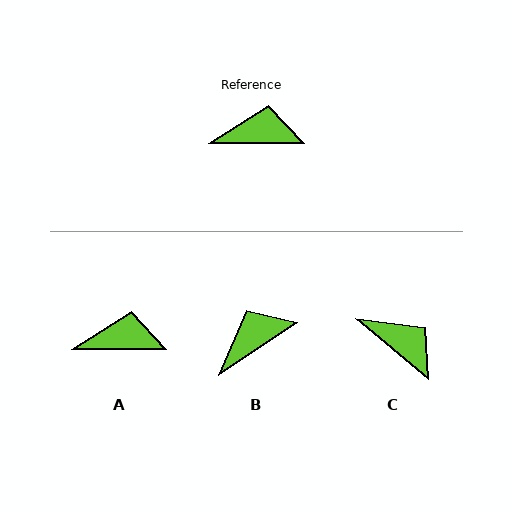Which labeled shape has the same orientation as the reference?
A.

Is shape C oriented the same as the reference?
No, it is off by about 40 degrees.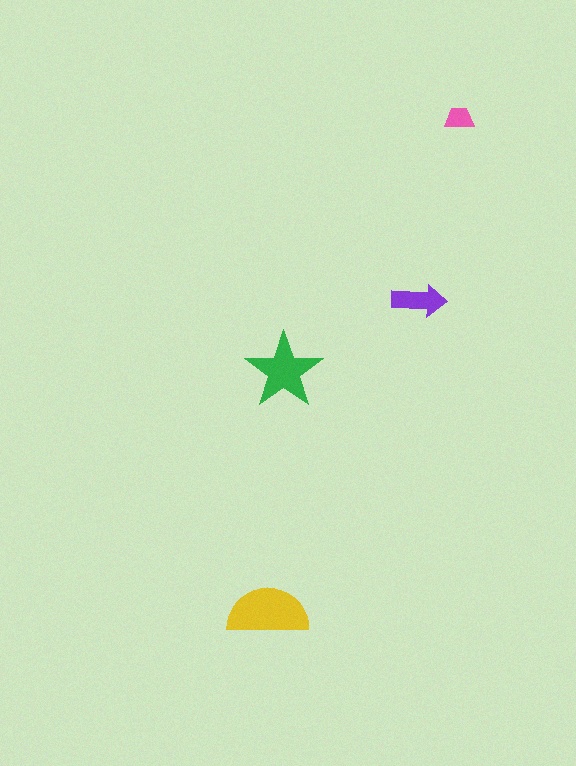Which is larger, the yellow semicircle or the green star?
The yellow semicircle.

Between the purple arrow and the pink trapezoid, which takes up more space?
The purple arrow.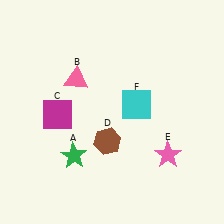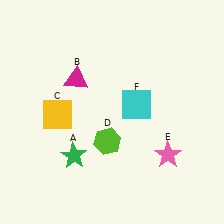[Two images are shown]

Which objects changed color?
B changed from pink to magenta. C changed from magenta to yellow. D changed from brown to lime.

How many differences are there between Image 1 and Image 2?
There are 3 differences between the two images.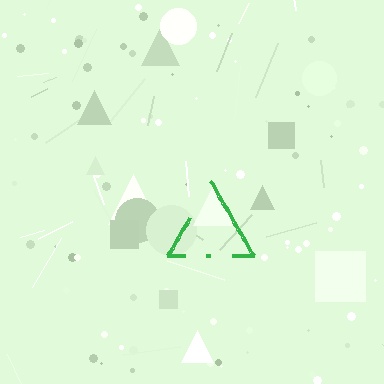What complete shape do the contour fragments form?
The contour fragments form a triangle.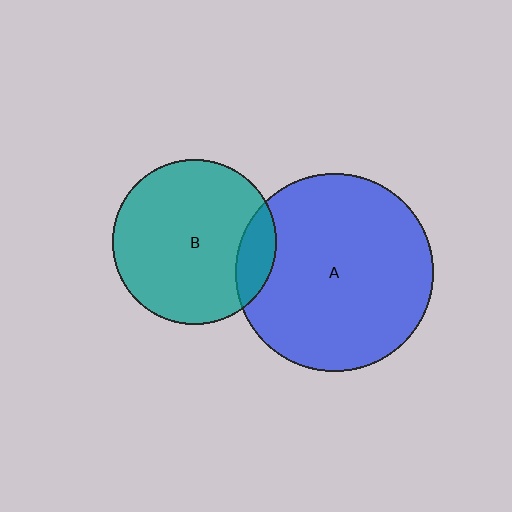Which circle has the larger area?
Circle A (blue).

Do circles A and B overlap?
Yes.